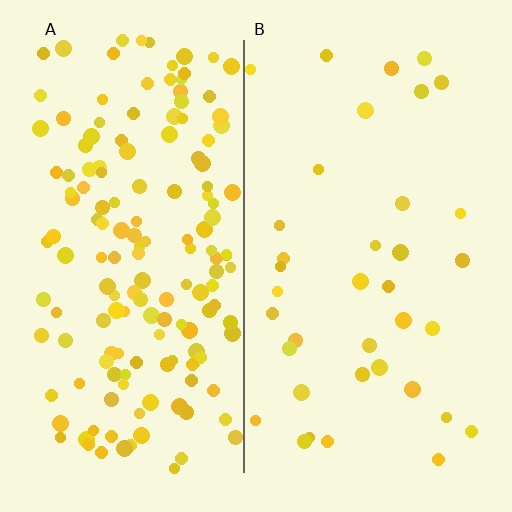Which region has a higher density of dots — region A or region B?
A (the left).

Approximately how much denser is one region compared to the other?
Approximately 4.2× — region A over region B.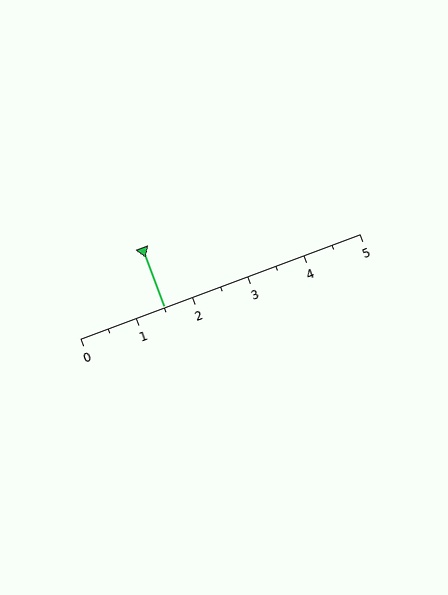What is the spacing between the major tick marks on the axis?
The major ticks are spaced 1 apart.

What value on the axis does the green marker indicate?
The marker indicates approximately 1.5.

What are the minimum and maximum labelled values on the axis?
The axis runs from 0 to 5.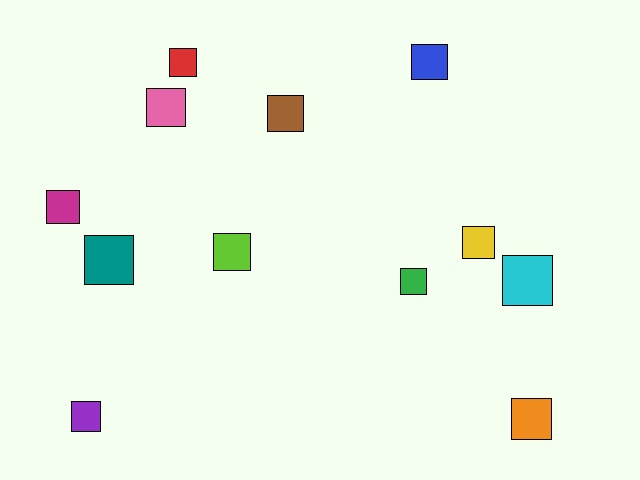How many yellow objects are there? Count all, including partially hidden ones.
There is 1 yellow object.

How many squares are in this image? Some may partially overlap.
There are 12 squares.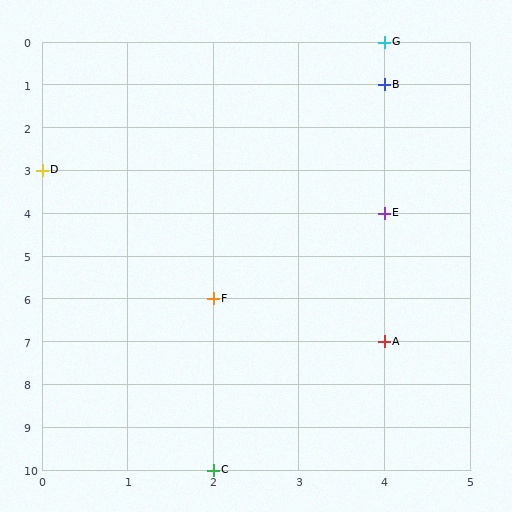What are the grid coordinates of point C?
Point C is at grid coordinates (2, 10).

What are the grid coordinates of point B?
Point B is at grid coordinates (4, 1).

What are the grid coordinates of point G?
Point G is at grid coordinates (4, 0).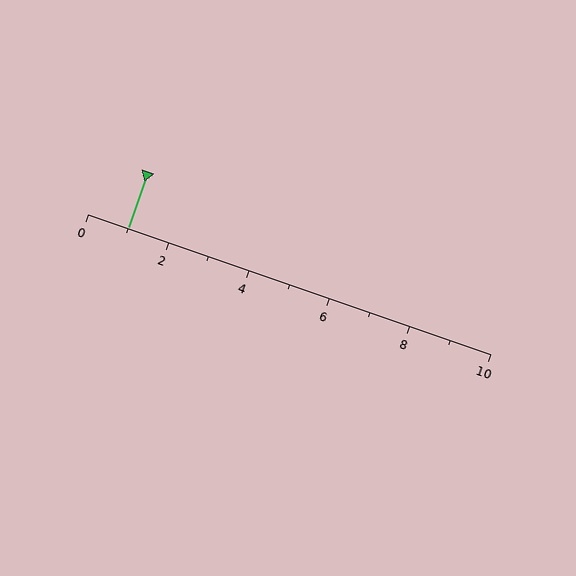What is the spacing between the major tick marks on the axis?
The major ticks are spaced 2 apart.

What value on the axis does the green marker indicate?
The marker indicates approximately 1.